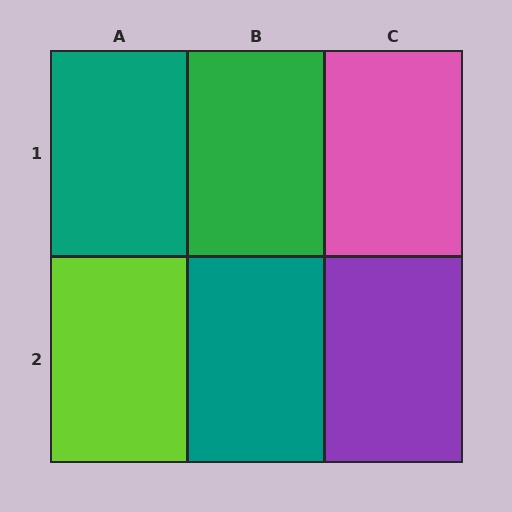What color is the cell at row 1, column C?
Pink.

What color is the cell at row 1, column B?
Green.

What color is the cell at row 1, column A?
Teal.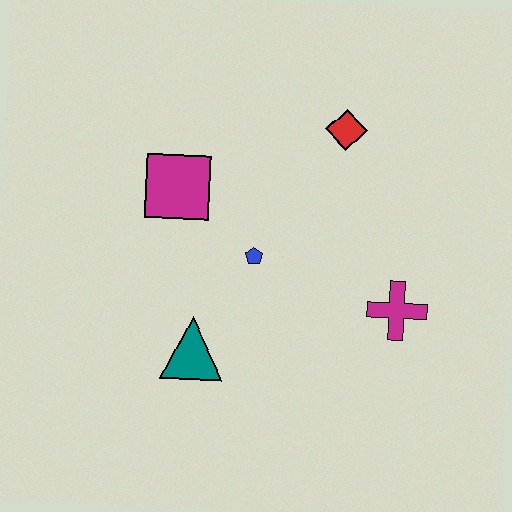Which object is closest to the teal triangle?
The blue pentagon is closest to the teal triangle.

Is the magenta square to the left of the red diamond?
Yes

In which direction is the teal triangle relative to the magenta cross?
The teal triangle is to the left of the magenta cross.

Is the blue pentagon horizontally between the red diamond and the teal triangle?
Yes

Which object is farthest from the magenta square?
The magenta cross is farthest from the magenta square.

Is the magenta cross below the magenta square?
Yes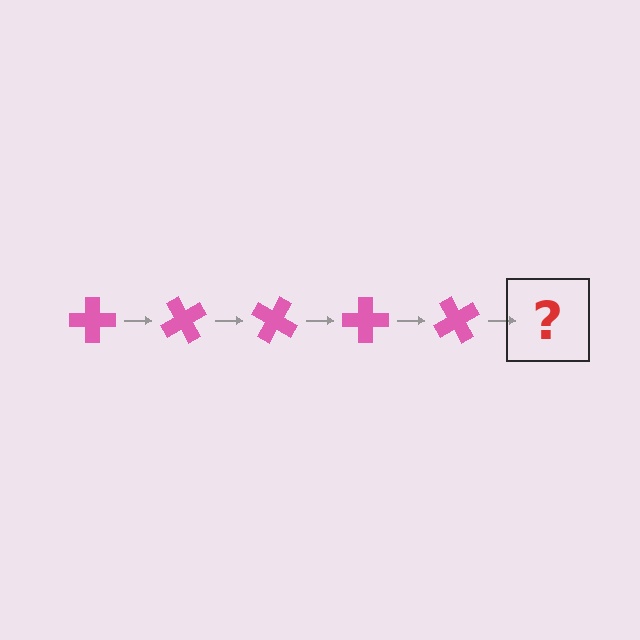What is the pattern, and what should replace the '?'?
The pattern is that the cross rotates 60 degrees each step. The '?' should be a pink cross rotated 300 degrees.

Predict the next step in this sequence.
The next step is a pink cross rotated 300 degrees.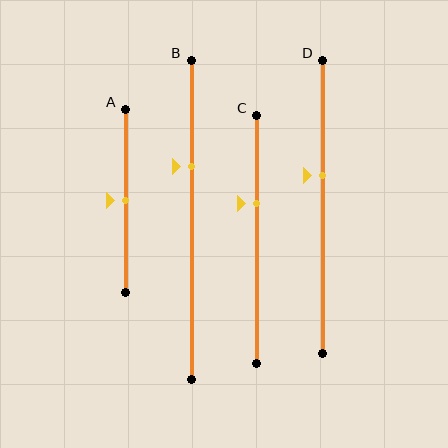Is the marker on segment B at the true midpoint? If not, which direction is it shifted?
No, the marker on segment B is shifted upward by about 17% of the segment length.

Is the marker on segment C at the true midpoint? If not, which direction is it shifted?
No, the marker on segment C is shifted upward by about 14% of the segment length.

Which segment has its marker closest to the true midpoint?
Segment A has its marker closest to the true midpoint.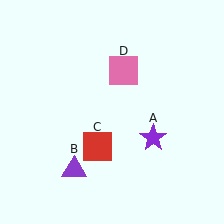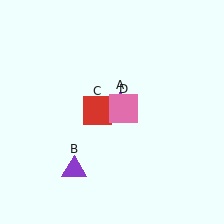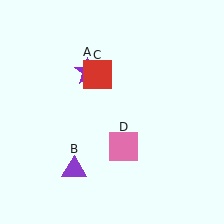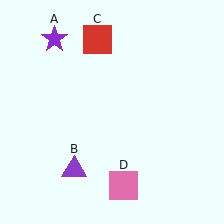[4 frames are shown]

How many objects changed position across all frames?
3 objects changed position: purple star (object A), red square (object C), pink square (object D).